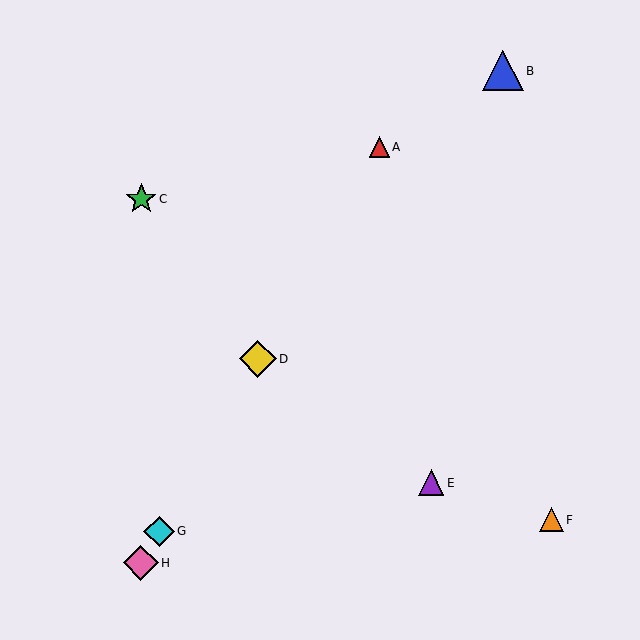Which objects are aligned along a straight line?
Objects A, D, G, H are aligned along a straight line.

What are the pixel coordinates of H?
Object H is at (141, 563).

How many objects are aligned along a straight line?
4 objects (A, D, G, H) are aligned along a straight line.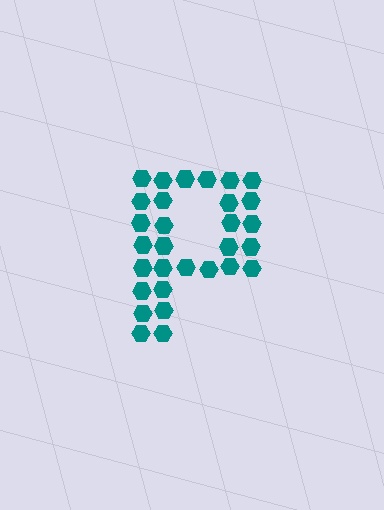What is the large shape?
The large shape is the letter P.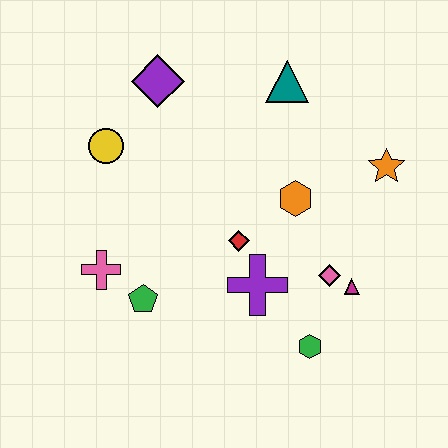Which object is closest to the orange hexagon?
The red diamond is closest to the orange hexagon.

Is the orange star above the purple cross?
Yes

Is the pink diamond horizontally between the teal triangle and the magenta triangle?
Yes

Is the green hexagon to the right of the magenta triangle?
No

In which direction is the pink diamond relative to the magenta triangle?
The pink diamond is to the left of the magenta triangle.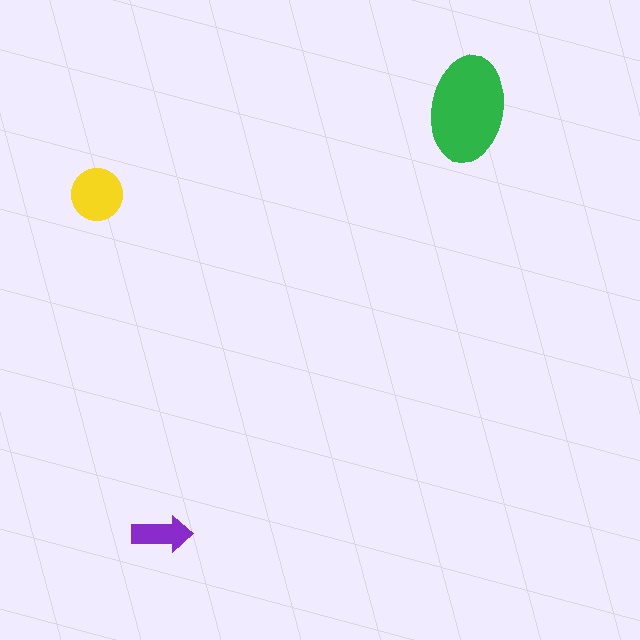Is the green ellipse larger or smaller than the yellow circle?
Larger.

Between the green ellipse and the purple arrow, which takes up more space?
The green ellipse.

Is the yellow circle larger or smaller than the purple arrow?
Larger.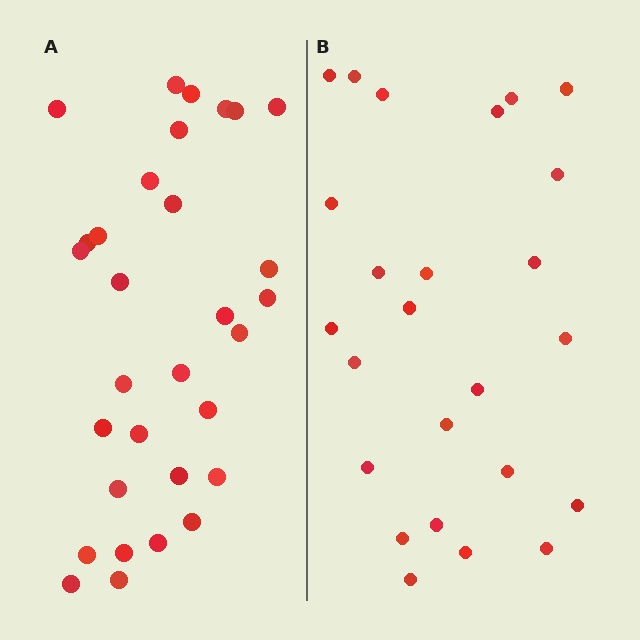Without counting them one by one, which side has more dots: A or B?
Region A (the left region) has more dots.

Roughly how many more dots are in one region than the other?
Region A has about 6 more dots than region B.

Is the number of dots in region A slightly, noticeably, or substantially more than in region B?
Region A has only slightly more — the two regions are fairly close. The ratio is roughly 1.2 to 1.